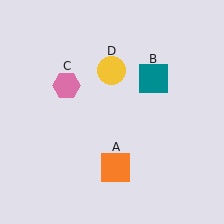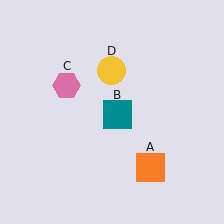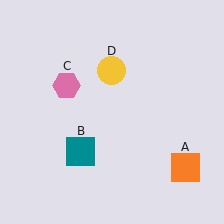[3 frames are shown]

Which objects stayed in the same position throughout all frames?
Pink hexagon (object C) and yellow circle (object D) remained stationary.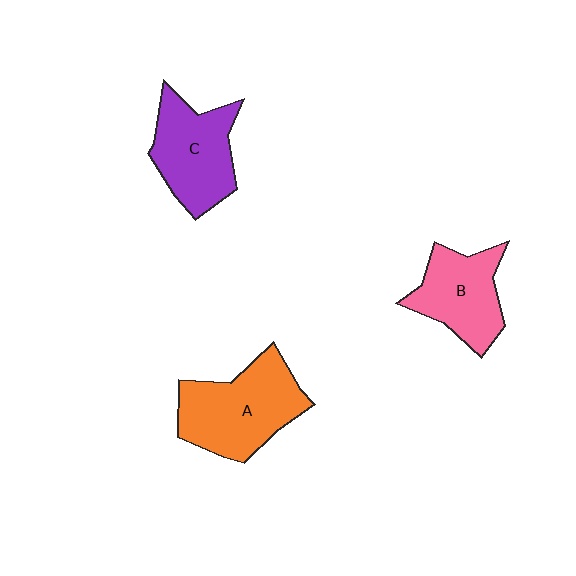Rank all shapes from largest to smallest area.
From largest to smallest: A (orange), C (purple), B (pink).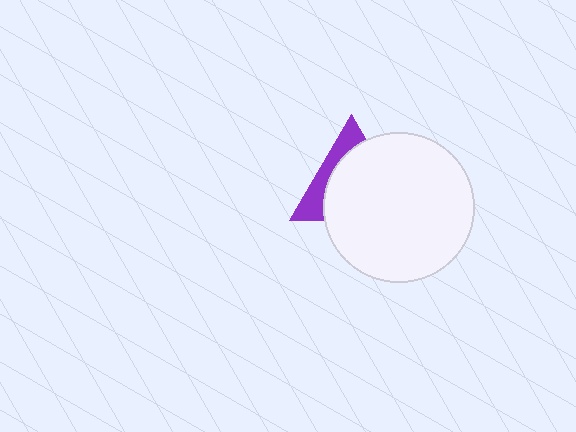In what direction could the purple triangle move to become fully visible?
The purple triangle could move toward the upper-left. That would shift it out from behind the white circle entirely.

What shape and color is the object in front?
The object in front is a white circle.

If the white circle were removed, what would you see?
You would see the complete purple triangle.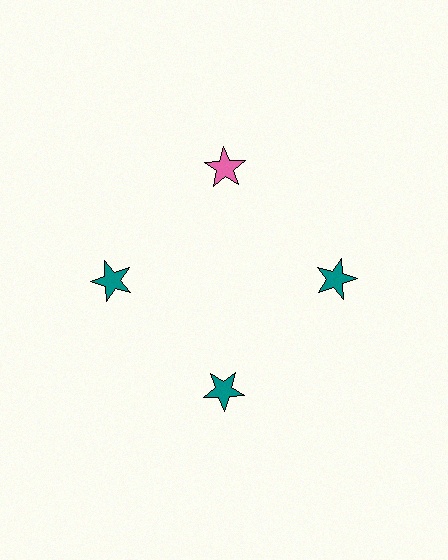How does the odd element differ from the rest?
It has a different color: pink instead of teal.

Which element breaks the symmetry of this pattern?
The pink star at roughly the 12 o'clock position breaks the symmetry. All other shapes are teal stars.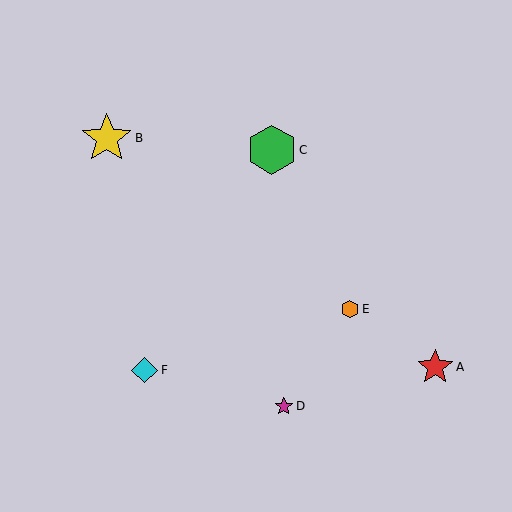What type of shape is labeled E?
Shape E is an orange hexagon.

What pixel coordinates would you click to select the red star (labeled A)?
Click at (435, 367) to select the red star A.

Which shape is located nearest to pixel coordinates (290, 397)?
The magenta star (labeled D) at (284, 406) is nearest to that location.